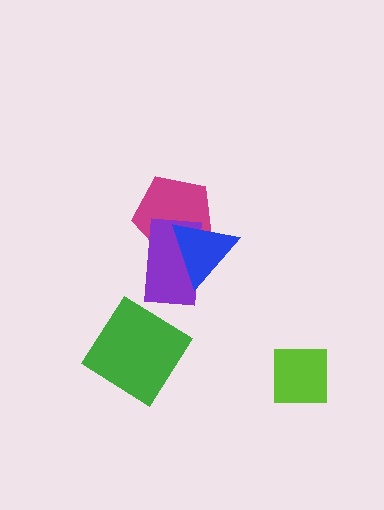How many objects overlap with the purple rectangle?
2 objects overlap with the purple rectangle.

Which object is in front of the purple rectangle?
The blue triangle is in front of the purple rectangle.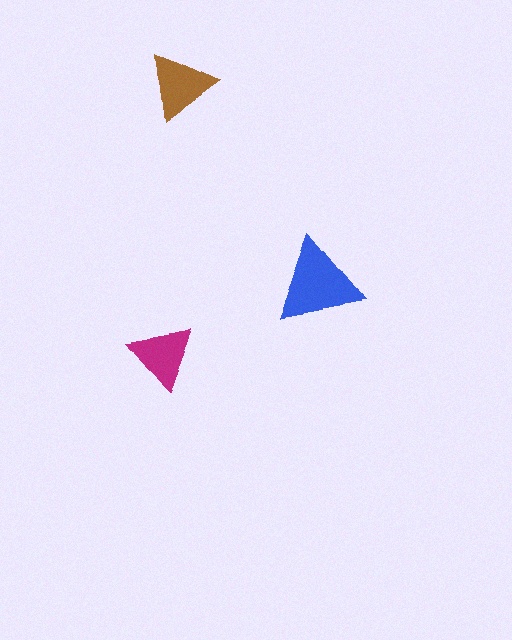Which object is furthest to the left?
The magenta triangle is leftmost.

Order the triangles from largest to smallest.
the blue one, the brown one, the magenta one.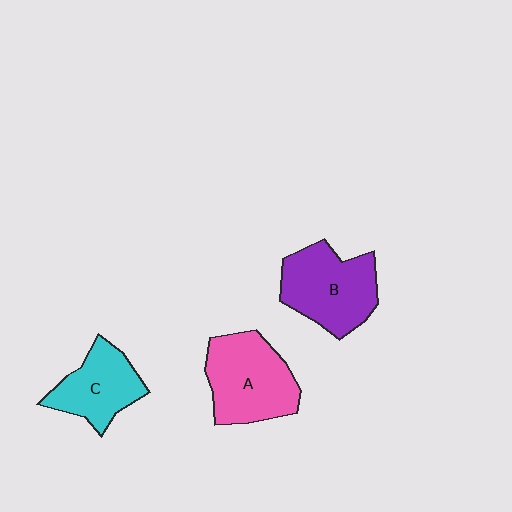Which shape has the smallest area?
Shape C (cyan).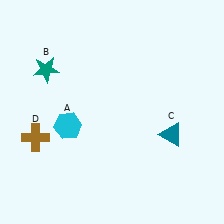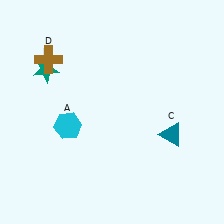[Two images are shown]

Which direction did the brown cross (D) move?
The brown cross (D) moved up.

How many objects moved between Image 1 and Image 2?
1 object moved between the two images.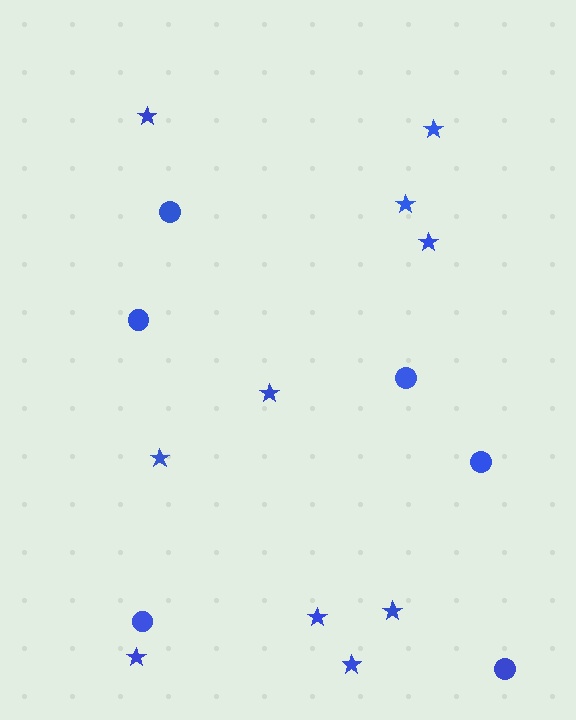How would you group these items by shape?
There are 2 groups: one group of stars (10) and one group of circles (6).